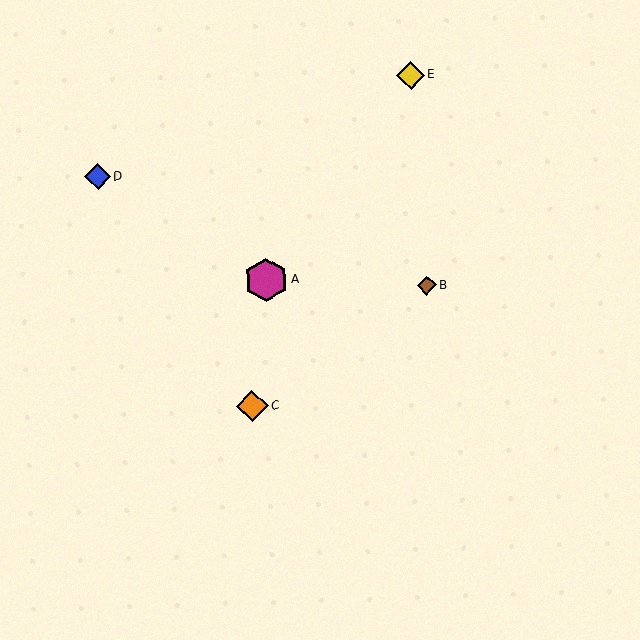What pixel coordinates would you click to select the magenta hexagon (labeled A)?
Click at (266, 280) to select the magenta hexagon A.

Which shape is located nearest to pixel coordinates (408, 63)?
The yellow diamond (labeled E) at (411, 75) is nearest to that location.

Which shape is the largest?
The magenta hexagon (labeled A) is the largest.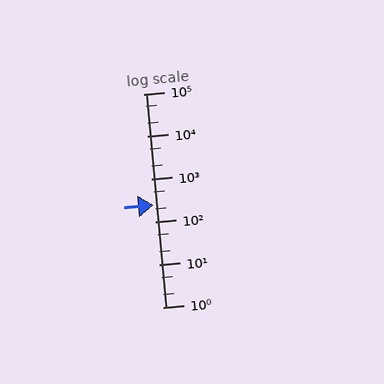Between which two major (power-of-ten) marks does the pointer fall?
The pointer is between 100 and 1000.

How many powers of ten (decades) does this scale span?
The scale spans 5 decades, from 1 to 100000.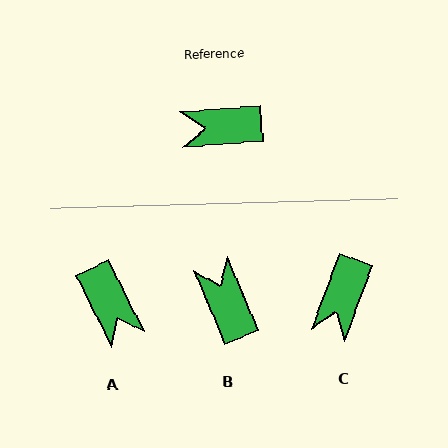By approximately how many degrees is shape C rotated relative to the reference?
Approximately 65 degrees counter-clockwise.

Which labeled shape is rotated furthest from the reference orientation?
A, about 113 degrees away.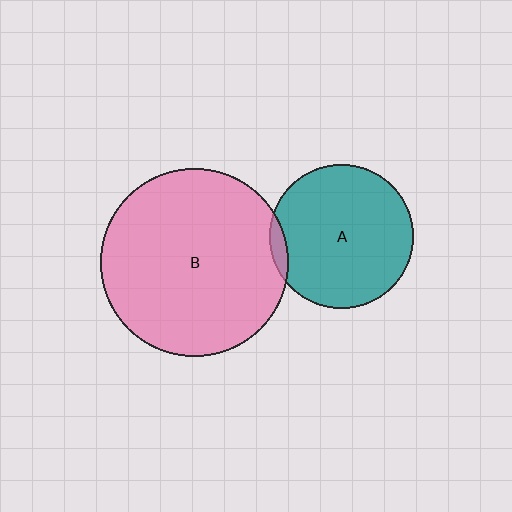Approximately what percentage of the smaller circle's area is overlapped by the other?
Approximately 5%.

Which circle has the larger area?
Circle B (pink).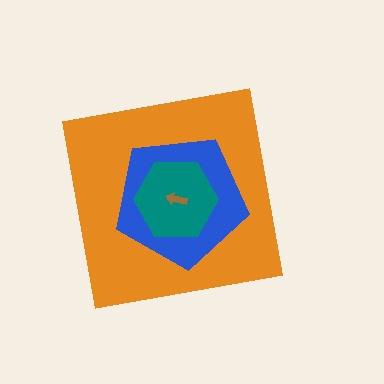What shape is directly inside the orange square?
The blue pentagon.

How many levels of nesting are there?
4.